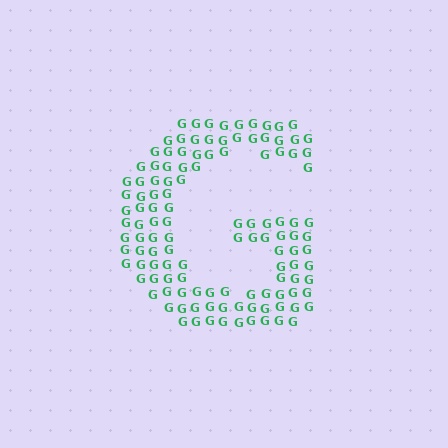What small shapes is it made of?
It is made of small letter G's.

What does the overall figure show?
The overall figure shows the letter G.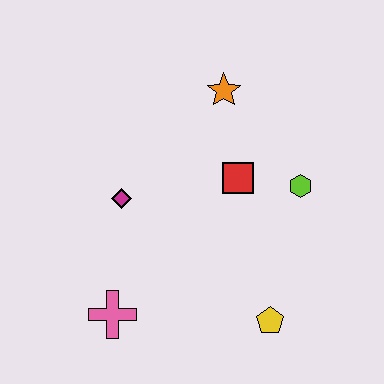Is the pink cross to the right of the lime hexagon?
No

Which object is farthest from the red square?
The pink cross is farthest from the red square.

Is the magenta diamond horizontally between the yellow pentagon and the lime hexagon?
No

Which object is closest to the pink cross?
The magenta diamond is closest to the pink cross.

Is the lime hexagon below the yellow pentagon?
No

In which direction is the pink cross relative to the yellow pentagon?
The pink cross is to the left of the yellow pentagon.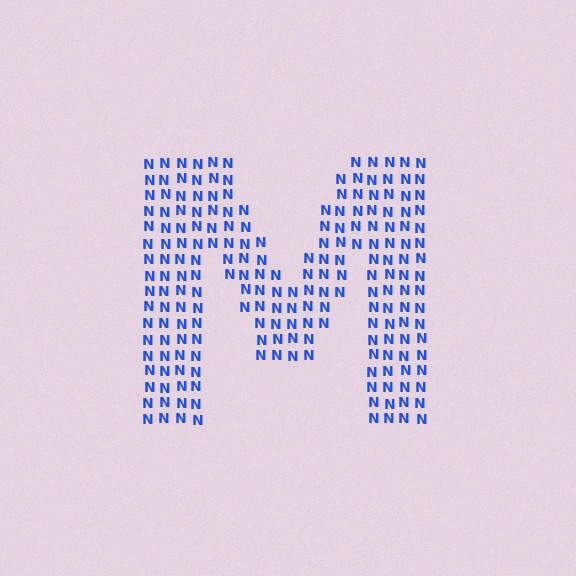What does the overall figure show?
The overall figure shows the letter M.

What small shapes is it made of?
It is made of small letter N's.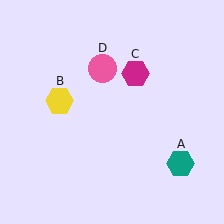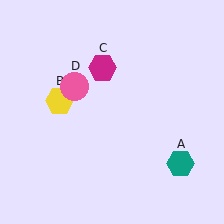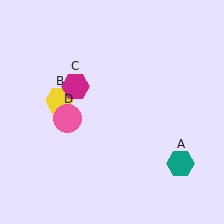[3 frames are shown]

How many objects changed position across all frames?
2 objects changed position: magenta hexagon (object C), pink circle (object D).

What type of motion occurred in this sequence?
The magenta hexagon (object C), pink circle (object D) rotated counterclockwise around the center of the scene.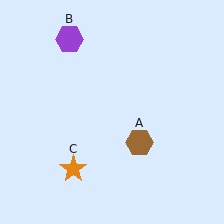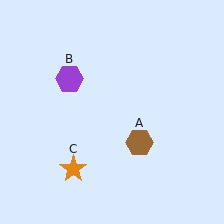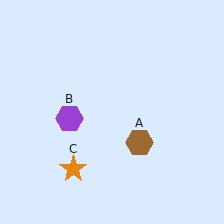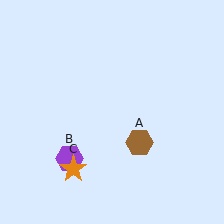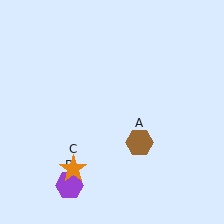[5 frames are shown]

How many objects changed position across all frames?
1 object changed position: purple hexagon (object B).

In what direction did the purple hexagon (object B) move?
The purple hexagon (object B) moved down.